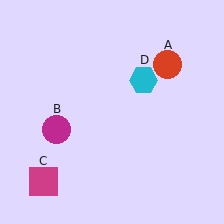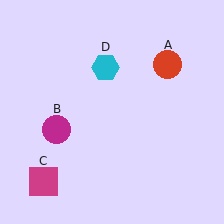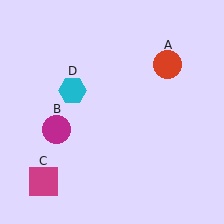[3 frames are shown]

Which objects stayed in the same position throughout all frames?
Red circle (object A) and magenta circle (object B) and magenta square (object C) remained stationary.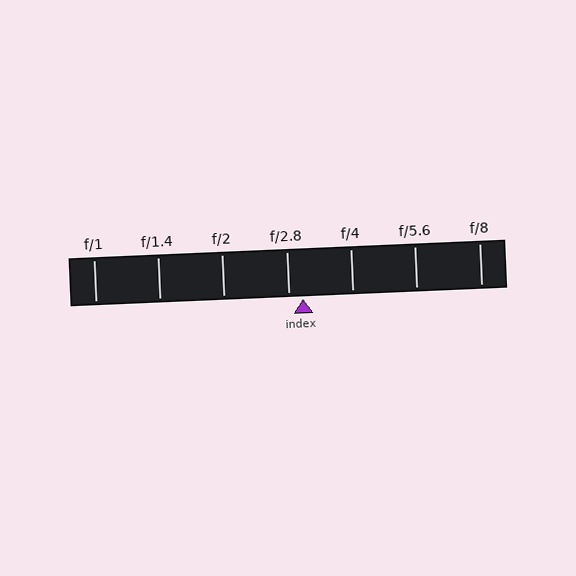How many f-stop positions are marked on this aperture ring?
There are 7 f-stop positions marked.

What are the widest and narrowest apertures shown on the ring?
The widest aperture shown is f/1 and the narrowest is f/8.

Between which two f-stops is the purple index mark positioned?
The index mark is between f/2.8 and f/4.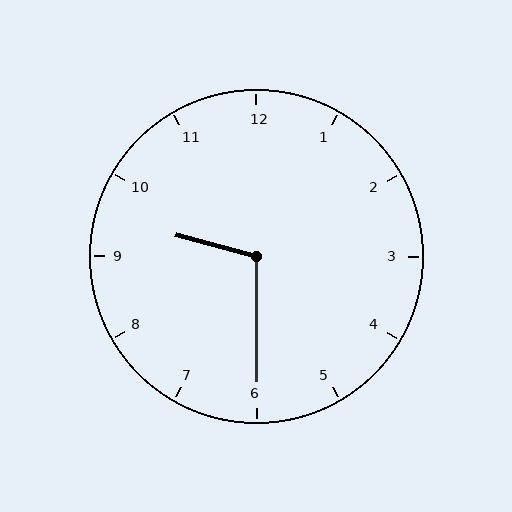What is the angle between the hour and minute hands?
Approximately 105 degrees.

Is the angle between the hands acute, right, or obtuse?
It is obtuse.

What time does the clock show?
9:30.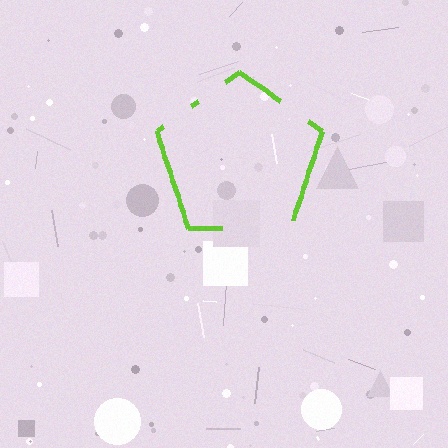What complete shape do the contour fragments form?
The contour fragments form a pentagon.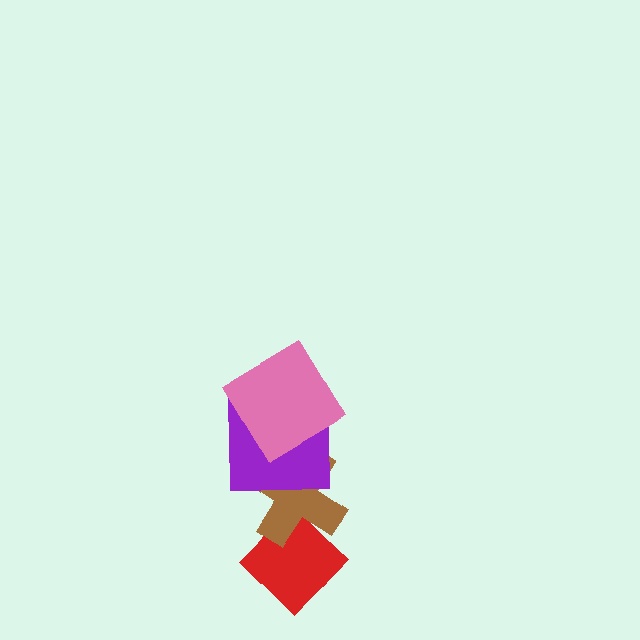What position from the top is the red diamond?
The red diamond is 4th from the top.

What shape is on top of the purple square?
The pink diamond is on top of the purple square.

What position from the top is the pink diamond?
The pink diamond is 1st from the top.